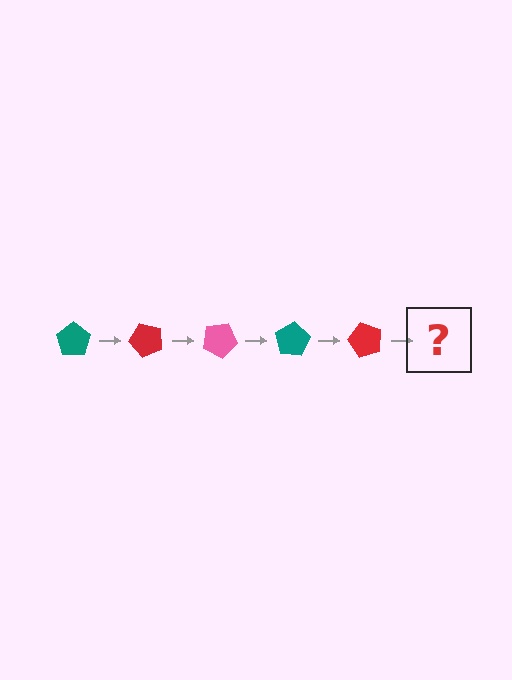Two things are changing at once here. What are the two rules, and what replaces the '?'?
The two rules are that it rotates 50 degrees each step and the color cycles through teal, red, and pink. The '?' should be a pink pentagon, rotated 250 degrees from the start.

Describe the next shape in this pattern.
It should be a pink pentagon, rotated 250 degrees from the start.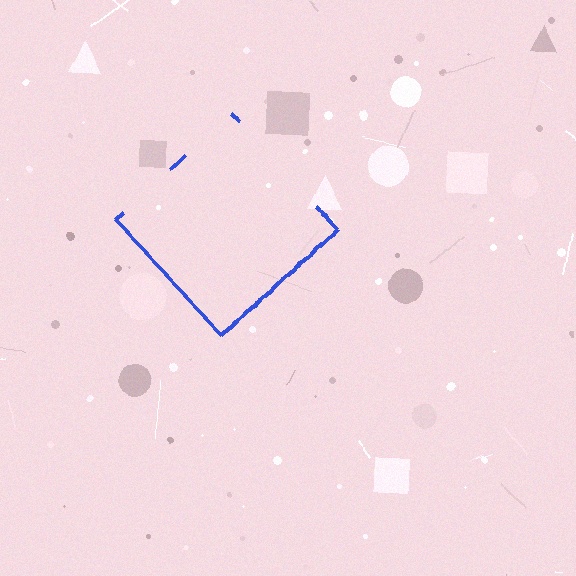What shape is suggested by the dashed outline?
The dashed outline suggests a diamond.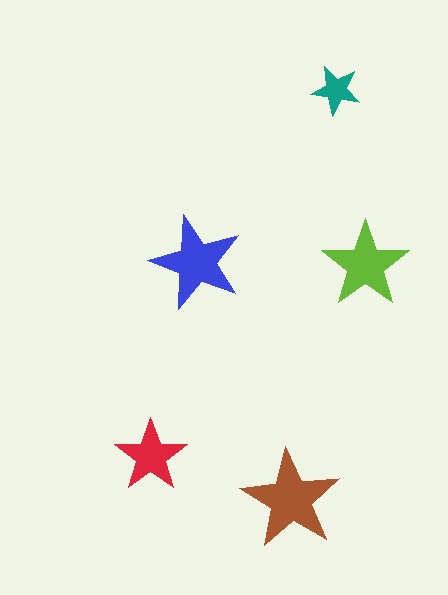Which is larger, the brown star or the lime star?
The brown one.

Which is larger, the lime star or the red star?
The lime one.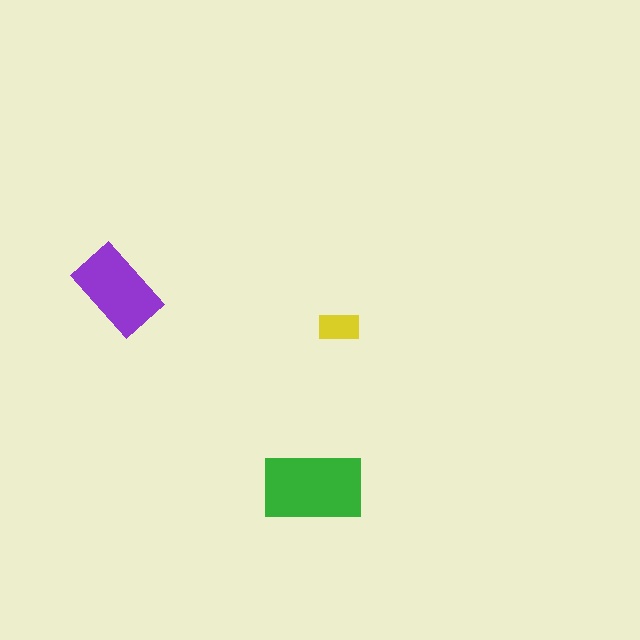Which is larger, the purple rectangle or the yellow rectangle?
The purple one.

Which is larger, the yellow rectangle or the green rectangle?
The green one.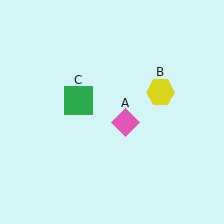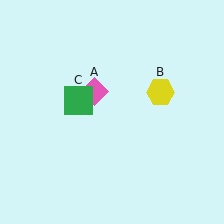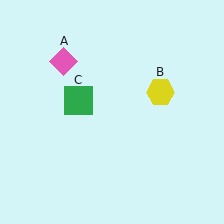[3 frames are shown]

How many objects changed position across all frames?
1 object changed position: pink diamond (object A).